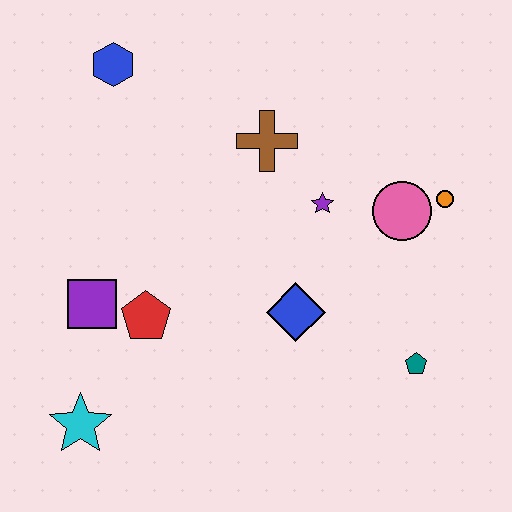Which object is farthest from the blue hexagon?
The teal pentagon is farthest from the blue hexagon.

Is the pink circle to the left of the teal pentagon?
Yes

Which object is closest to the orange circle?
The pink circle is closest to the orange circle.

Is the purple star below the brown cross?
Yes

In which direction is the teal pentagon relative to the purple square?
The teal pentagon is to the right of the purple square.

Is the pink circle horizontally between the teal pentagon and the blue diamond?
Yes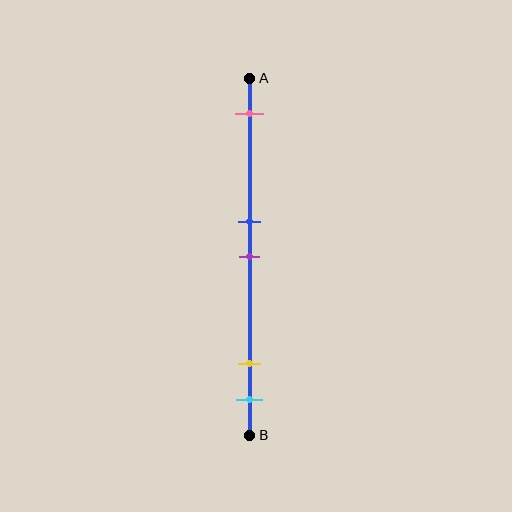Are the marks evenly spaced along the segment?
No, the marks are not evenly spaced.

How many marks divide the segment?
There are 5 marks dividing the segment.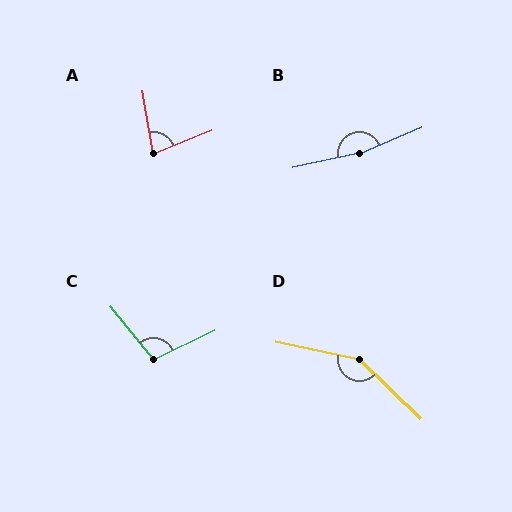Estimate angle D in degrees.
Approximately 148 degrees.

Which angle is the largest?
B, at approximately 170 degrees.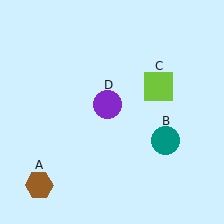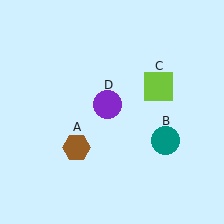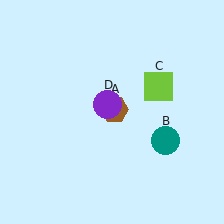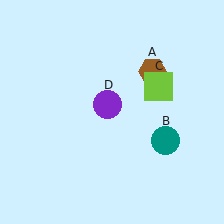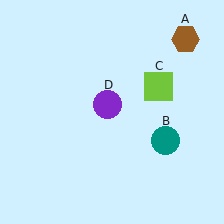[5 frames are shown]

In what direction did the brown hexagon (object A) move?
The brown hexagon (object A) moved up and to the right.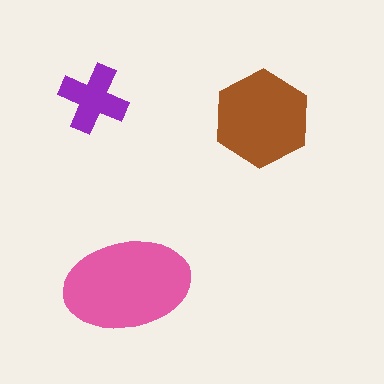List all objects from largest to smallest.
The pink ellipse, the brown hexagon, the purple cross.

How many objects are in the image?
There are 3 objects in the image.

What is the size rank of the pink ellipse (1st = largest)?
1st.